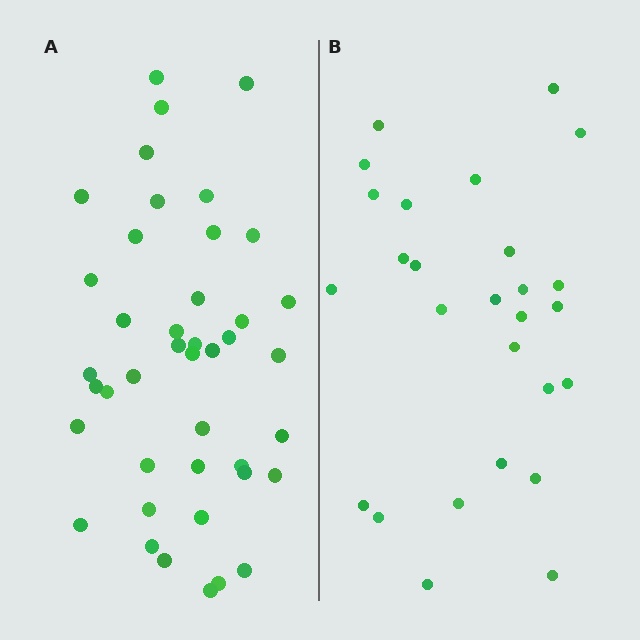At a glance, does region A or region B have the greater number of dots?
Region A (the left region) has more dots.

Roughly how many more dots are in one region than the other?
Region A has approximately 15 more dots than region B.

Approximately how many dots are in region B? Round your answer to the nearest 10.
About 30 dots. (The exact count is 27, which rounds to 30.)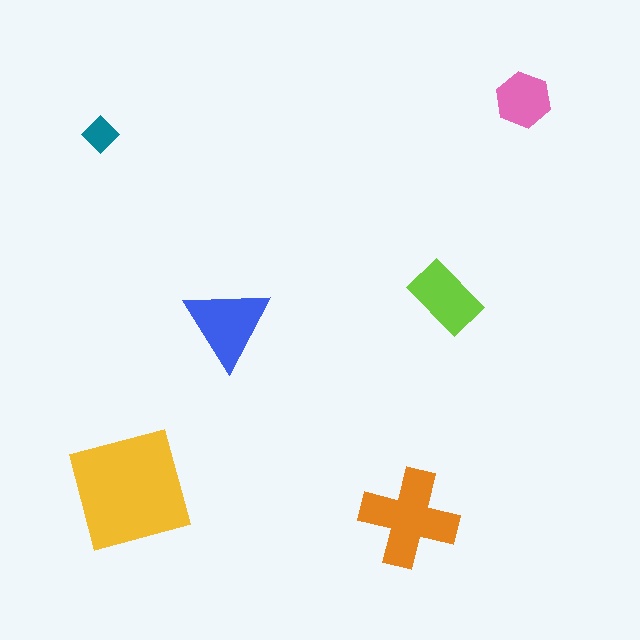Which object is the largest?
The yellow square.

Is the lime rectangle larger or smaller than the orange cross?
Smaller.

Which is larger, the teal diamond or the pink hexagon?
The pink hexagon.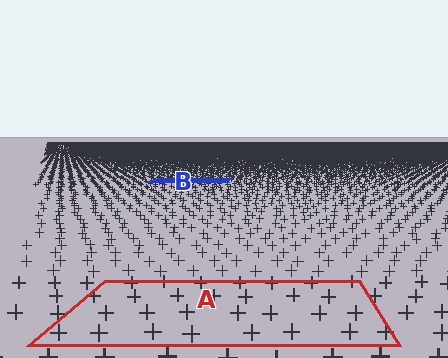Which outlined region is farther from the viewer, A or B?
Region B is farther from the viewer — the texture elements inside it appear smaller and more densely packed.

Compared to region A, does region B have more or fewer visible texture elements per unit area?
Region B has more texture elements per unit area — they are packed more densely because it is farther away.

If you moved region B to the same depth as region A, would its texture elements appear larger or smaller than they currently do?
They would appear larger. At a closer depth, the same texture elements are projected at a bigger on-screen size.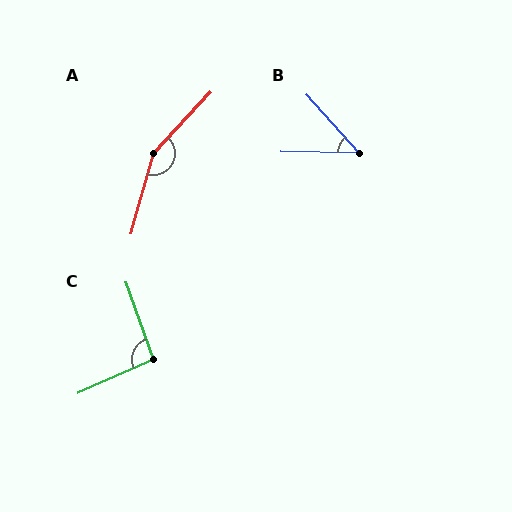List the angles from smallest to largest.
B (47°), C (95°), A (153°).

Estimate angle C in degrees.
Approximately 95 degrees.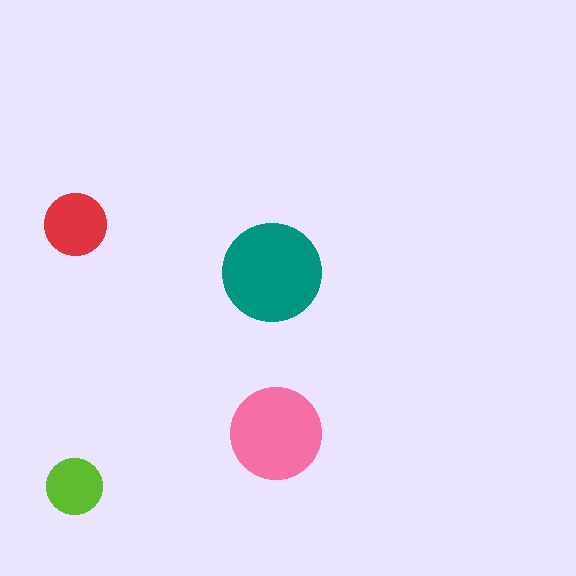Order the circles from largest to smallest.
the teal one, the pink one, the red one, the lime one.